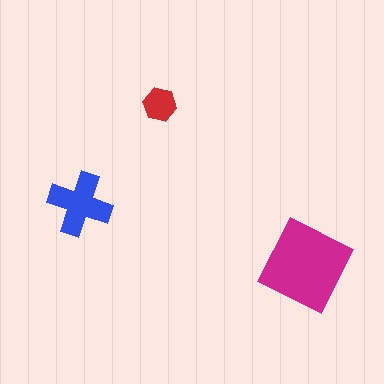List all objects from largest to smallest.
The magenta square, the blue cross, the red hexagon.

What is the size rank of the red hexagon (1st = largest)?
3rd.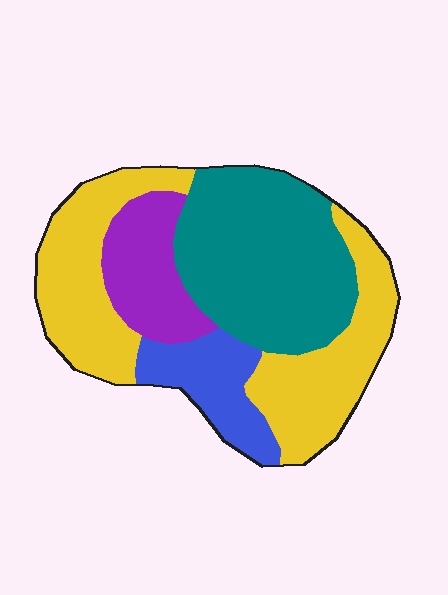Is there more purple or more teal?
Teal.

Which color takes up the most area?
Yellow, at roughly 40%.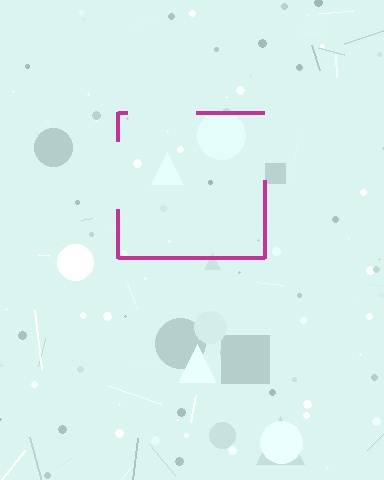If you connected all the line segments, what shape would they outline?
They would outline a square.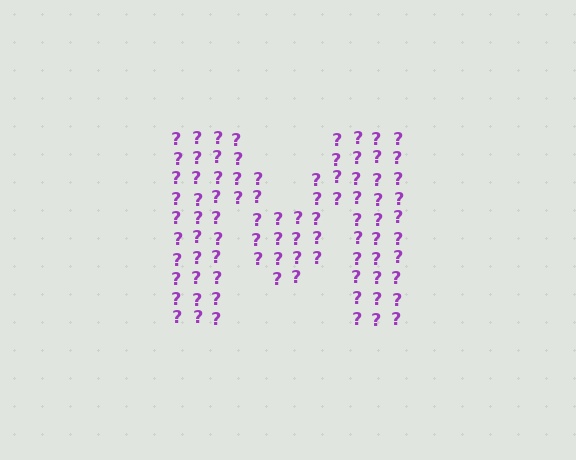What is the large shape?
The large shape is the letter M.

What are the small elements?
The small elements are question marks.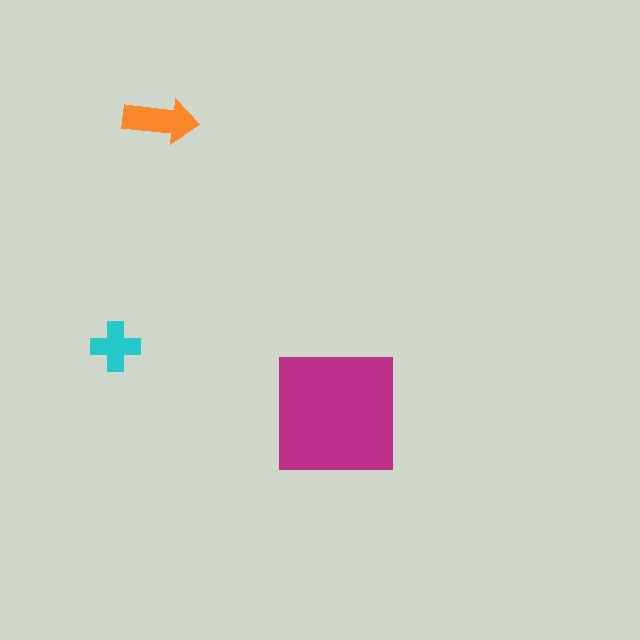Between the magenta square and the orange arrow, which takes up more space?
The magenta square.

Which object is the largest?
The magenta square.